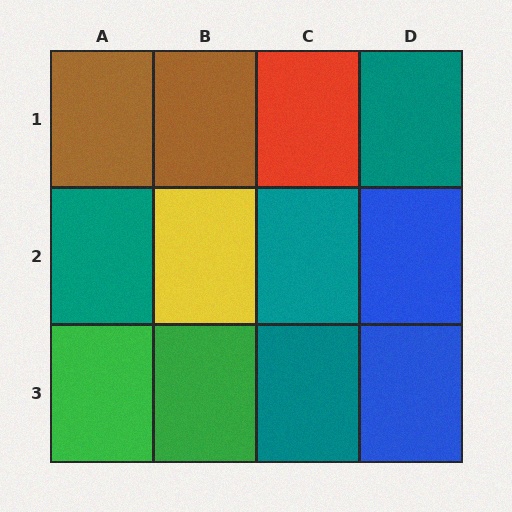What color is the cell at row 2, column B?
Yellow.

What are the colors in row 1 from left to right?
Brown, brown, red, teal.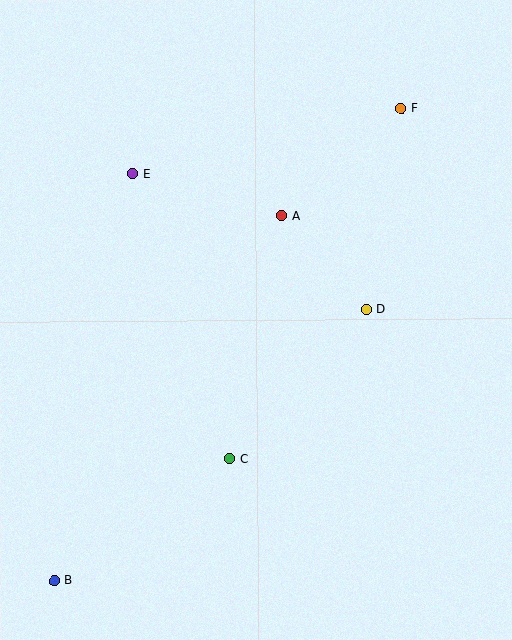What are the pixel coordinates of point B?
Point B is at (54, 581).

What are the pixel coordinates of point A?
Point A is at (282, 216).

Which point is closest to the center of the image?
Point A at (282, 216) is closest to the center.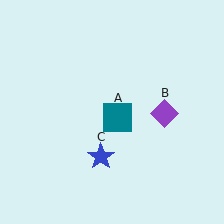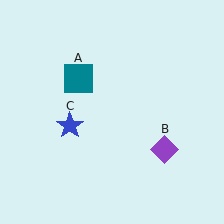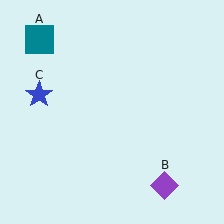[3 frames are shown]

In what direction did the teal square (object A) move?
The teal square (object A) moved up and to the left.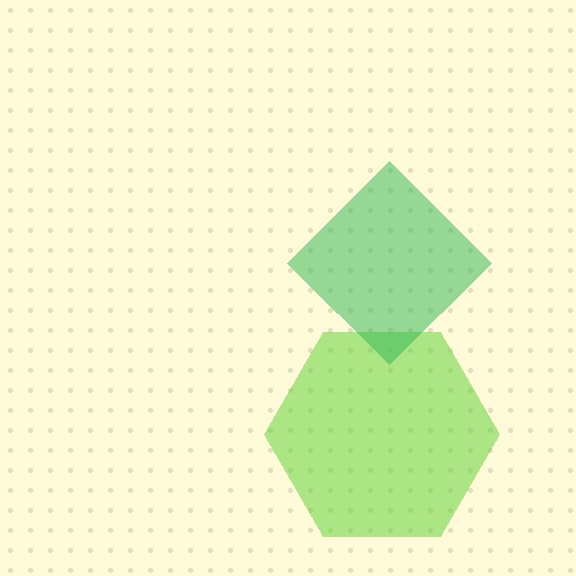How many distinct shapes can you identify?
There are 2 distinct shapes: a lime hexagon, a green diamond.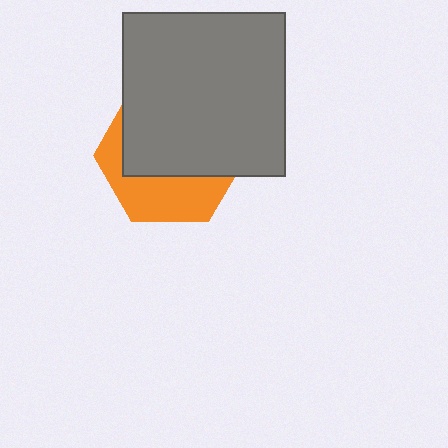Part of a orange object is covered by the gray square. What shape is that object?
It is a hexagon.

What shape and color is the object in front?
The object in front is a gray square.